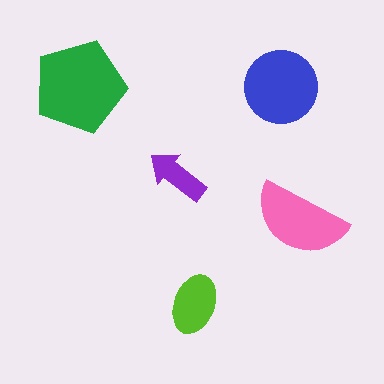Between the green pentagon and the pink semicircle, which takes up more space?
The green pentagon.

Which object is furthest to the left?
The green pentagon is leftmost.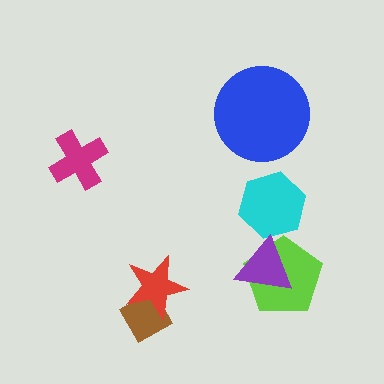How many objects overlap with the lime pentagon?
1 object overlaps with the lime pentagon.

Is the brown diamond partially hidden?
Yes, it is partially covered by another shape.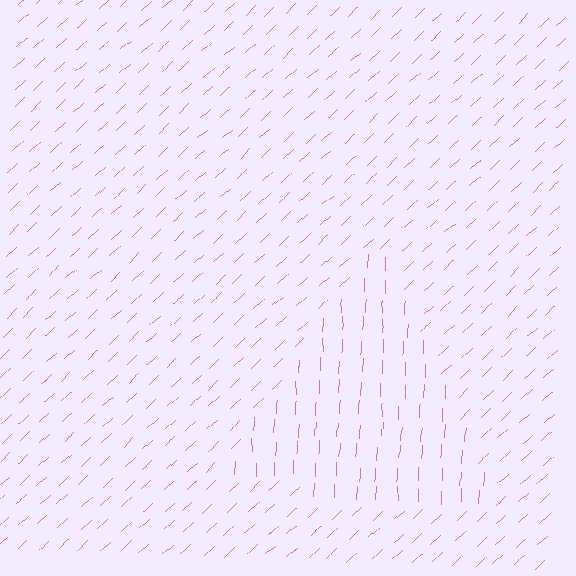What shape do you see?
I see a triangle.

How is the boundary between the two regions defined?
The boundary is defined purely by a change in line orientation (approximately 45 degrees difference). All lines are the same color and thickness.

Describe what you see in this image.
The image is filled with small pink line segments. A triangle region in the image has lines oriented differently from the surrounding lines, creating a visible texture boundary.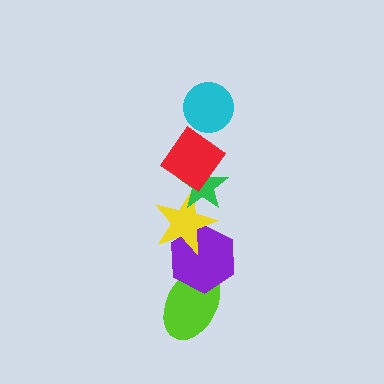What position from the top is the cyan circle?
The cyan circle is 1st from the top.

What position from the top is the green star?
The green star is 3rd from the top.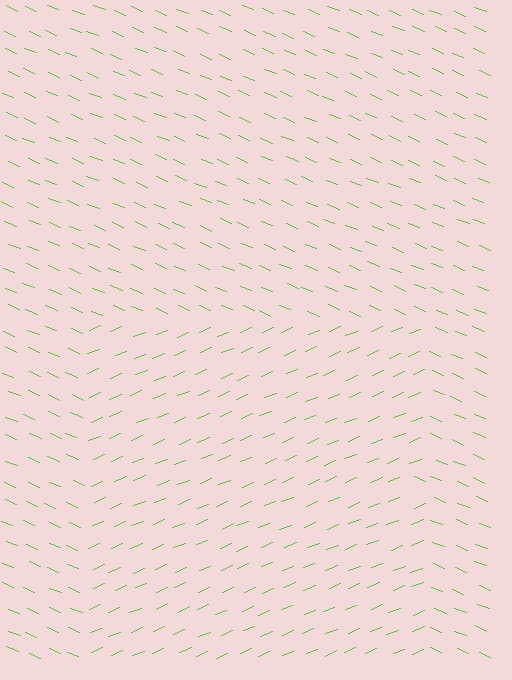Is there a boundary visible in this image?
Yes, there is a texture boundary formed by a change in line orientation.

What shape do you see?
I see a rectangle.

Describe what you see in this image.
The image is filled with small lime line segments. A rectangle region in the image has lines oriented differently from the surrounding lines, creating a visible texture boundary.